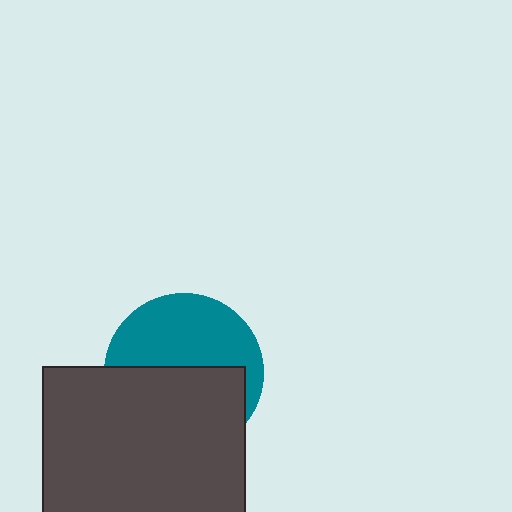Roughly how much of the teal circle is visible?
About half of it is visible (roughly 48%).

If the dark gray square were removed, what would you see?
You would see the complete teal circle.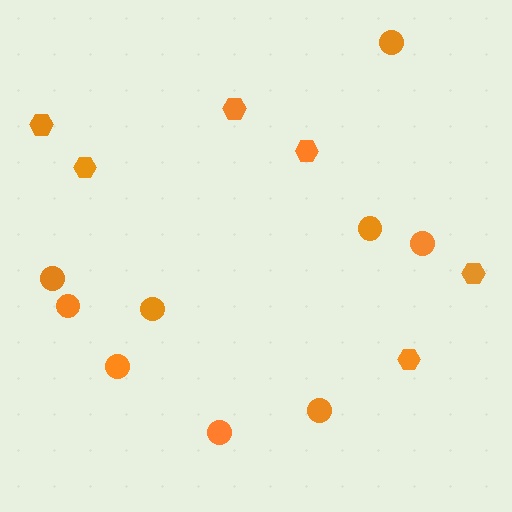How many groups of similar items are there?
There are 2 groups: one group of hexagons (6) and one group of circles (9).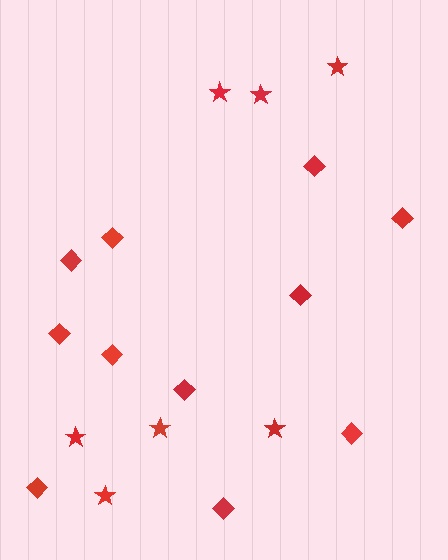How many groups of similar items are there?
There are 2 groups: one group of diamonds (11) and one group of stars (7).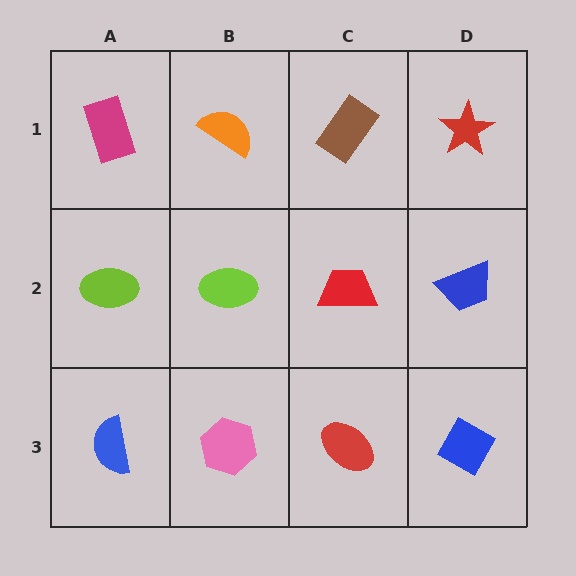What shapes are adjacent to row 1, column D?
A blue trapezoid (row 2, column D), a brown rectangle (row 1, column C).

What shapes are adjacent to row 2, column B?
An orange semicircle (row 1, column B), a pink hexagon (row 3, column B), a lime ellipse (row 2, column A), a red trapezoid (row 2, column C).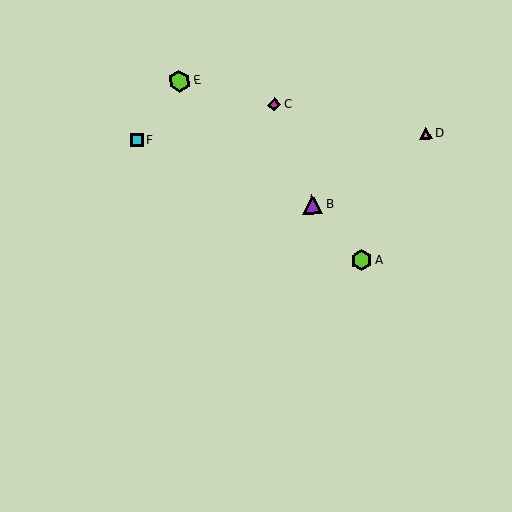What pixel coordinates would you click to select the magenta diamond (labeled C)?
Click at (274, 105) to select the magenta diamond C.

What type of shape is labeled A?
Shape A is a lime hexagon.